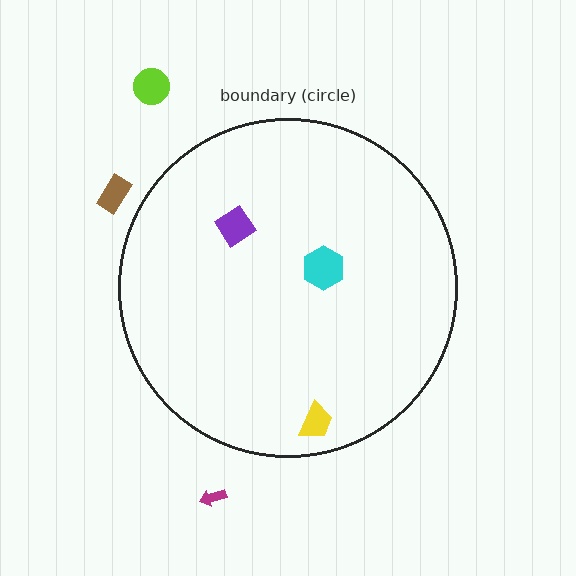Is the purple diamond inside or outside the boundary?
Inside.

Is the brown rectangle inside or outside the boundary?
Outside.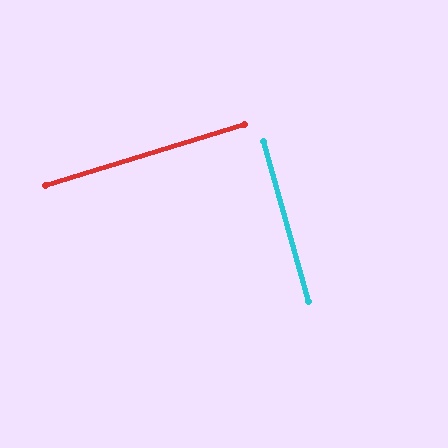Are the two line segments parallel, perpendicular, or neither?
Perpendicular — they meet at approximately 88°.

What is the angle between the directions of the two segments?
Approximately 88 degrees.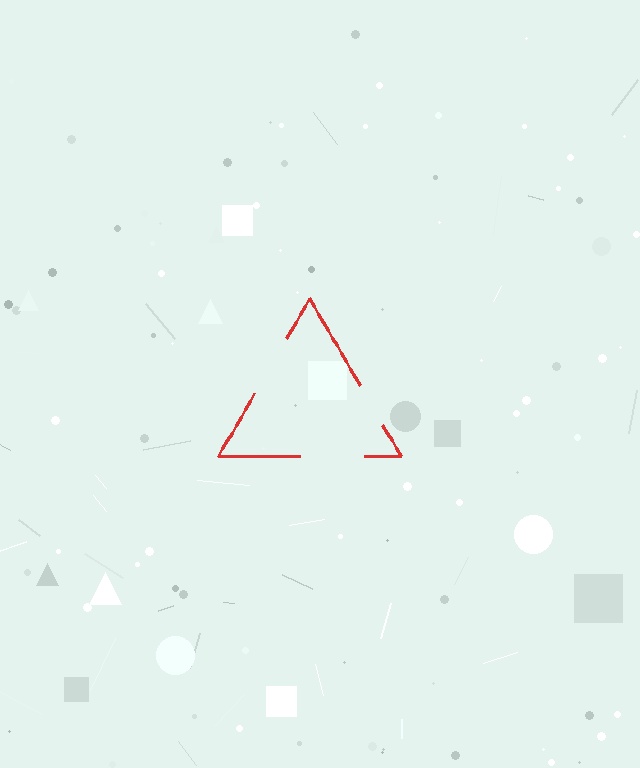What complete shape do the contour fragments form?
The contour fragments form a triangle.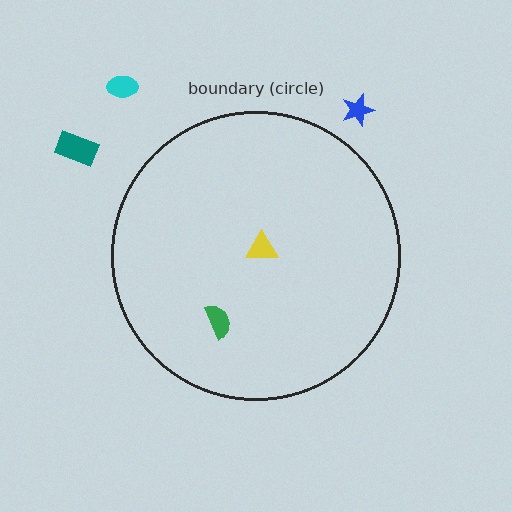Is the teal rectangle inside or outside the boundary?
Outside.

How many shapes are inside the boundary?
2 inside, 3 outside.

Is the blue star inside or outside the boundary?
Outside.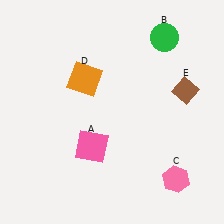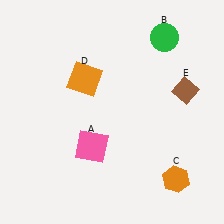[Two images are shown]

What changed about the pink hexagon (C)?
In Image 1, C is pink. In Image 2, it changed to orange.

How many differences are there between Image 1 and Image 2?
There is 1 difference between the two images.